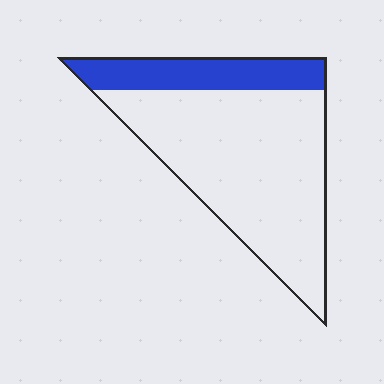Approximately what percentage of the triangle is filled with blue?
Approximately 25%.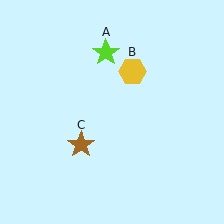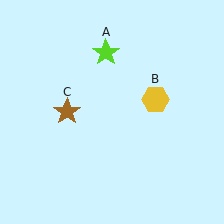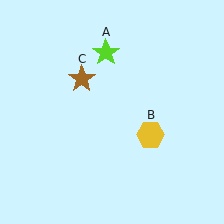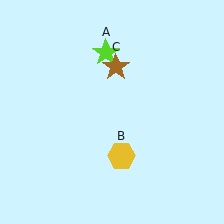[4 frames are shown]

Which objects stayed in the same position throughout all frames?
Lime star (object A) remained stationary.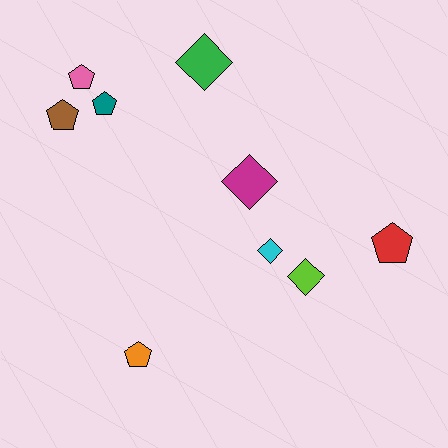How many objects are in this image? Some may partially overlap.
There are 9 objects.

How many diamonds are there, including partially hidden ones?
There are 4 diamonds.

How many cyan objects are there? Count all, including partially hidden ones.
There is 1 cyan object.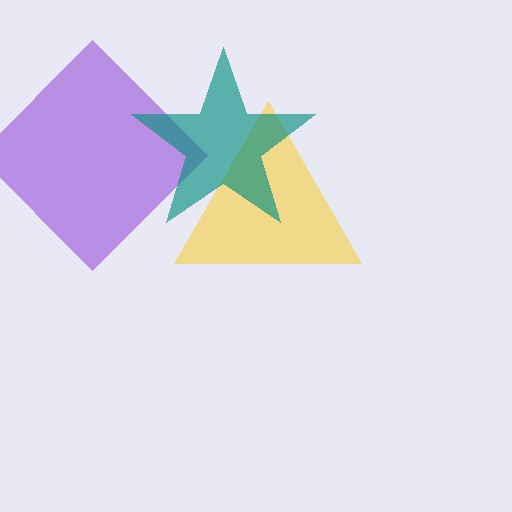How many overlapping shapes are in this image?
There are 3 overlapping shapes in the image.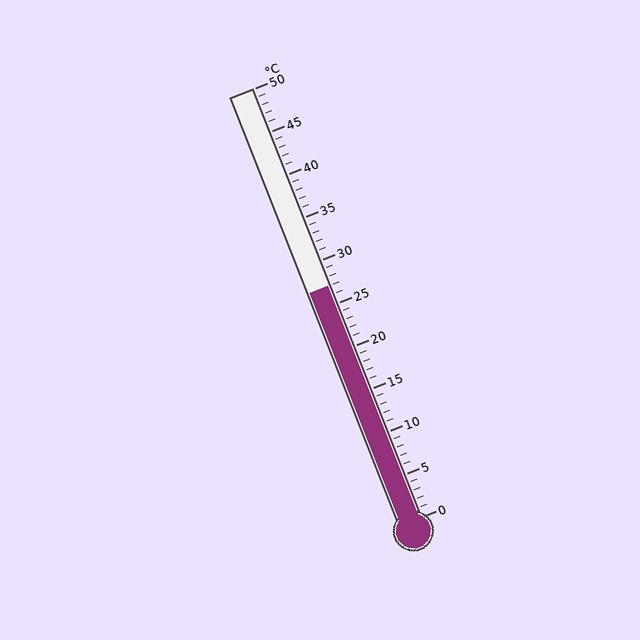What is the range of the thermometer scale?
The thermometer scale ranges from 0°C to 50°C.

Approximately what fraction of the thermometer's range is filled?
The thermometer is filled to approximately 55% of its range.